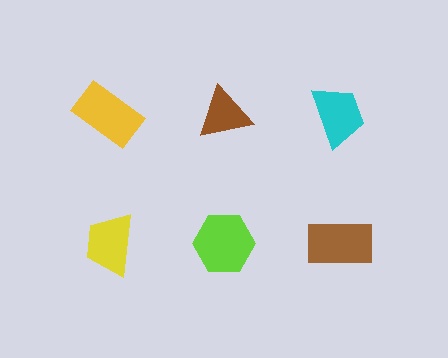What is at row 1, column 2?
A brown triangle.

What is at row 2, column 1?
A yellow trapezoid.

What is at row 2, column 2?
A lime hexagon.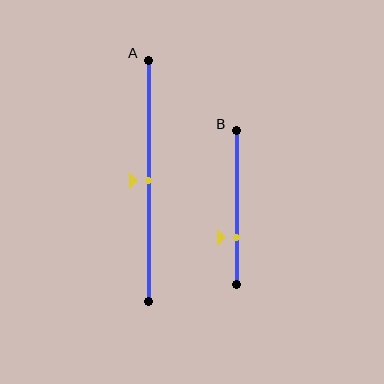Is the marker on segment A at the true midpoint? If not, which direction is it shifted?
Yes, the marker on segment A is at the true midpoint.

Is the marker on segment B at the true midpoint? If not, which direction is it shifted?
No, the marker on segment B is shifted downward by about 19% of the segment length.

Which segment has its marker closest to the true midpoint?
Segment A has its marker closest to the true midpoint.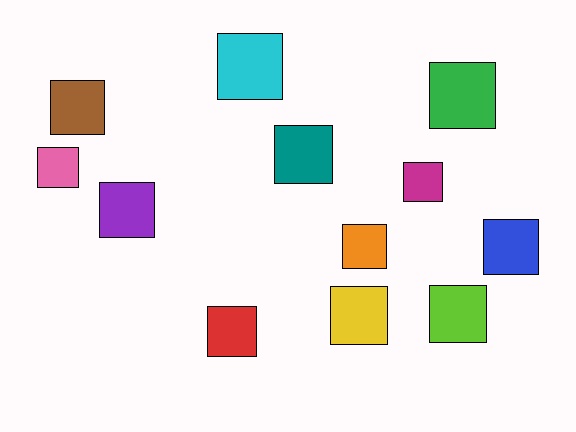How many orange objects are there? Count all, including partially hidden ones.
There is 1 orange object.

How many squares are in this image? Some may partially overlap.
There are 12 squares.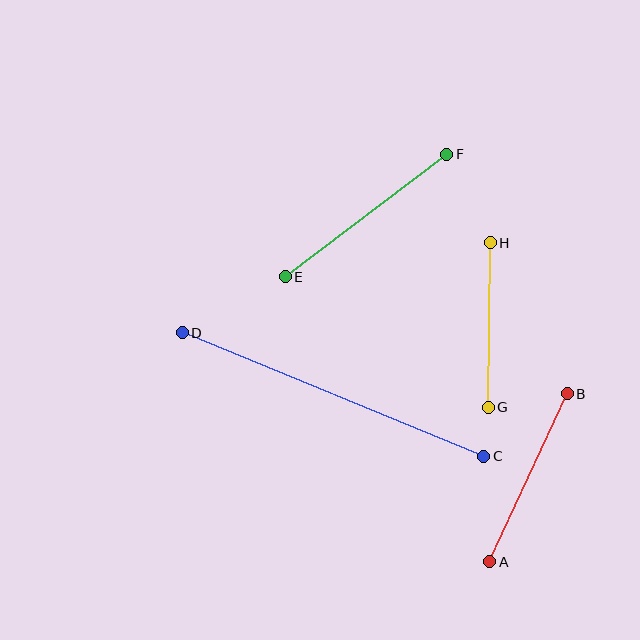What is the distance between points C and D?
The distance is approximately 326 pixels.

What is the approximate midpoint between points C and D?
The midpoint is at approximately (333, 395) pixels.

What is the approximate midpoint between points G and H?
The midpoint is at approximately (489, 325) pixels.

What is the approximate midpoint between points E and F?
The midpoint is at approximately (366, 216) pixels.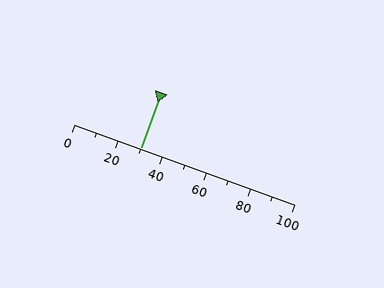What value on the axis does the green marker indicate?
The marker indicates approximately 30.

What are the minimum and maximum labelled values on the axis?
The axis runs from 0 to 100.